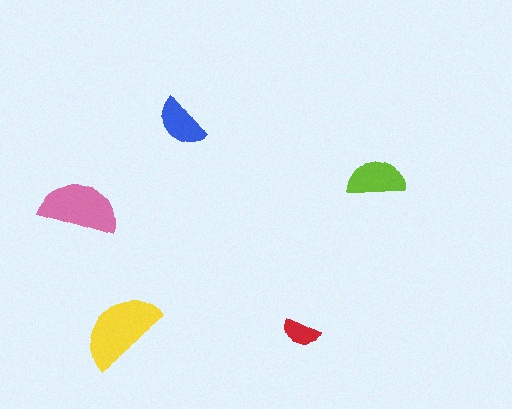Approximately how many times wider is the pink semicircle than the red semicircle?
About 2 times wider.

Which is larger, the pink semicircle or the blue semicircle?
The pink one.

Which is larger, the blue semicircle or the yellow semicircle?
The yellow one.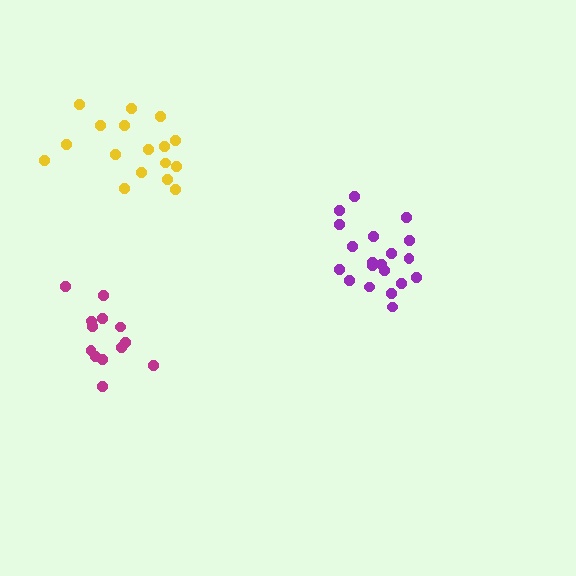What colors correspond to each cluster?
The clusters are colored: yellow, magenta, purple.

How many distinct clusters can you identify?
There are 3 distinct clusters.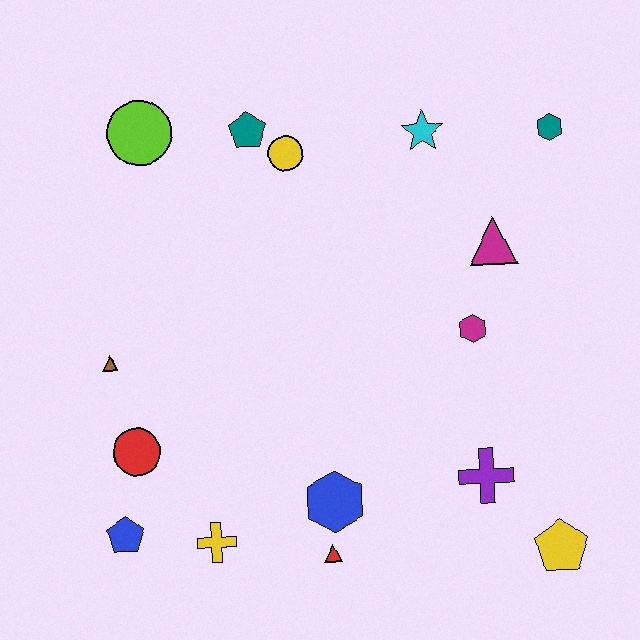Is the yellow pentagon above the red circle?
No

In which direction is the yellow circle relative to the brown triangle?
The yellow circle is above the brown triangle.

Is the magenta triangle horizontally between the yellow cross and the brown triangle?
No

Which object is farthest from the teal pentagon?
The yellow pentagon is farthest from the teal pentagon.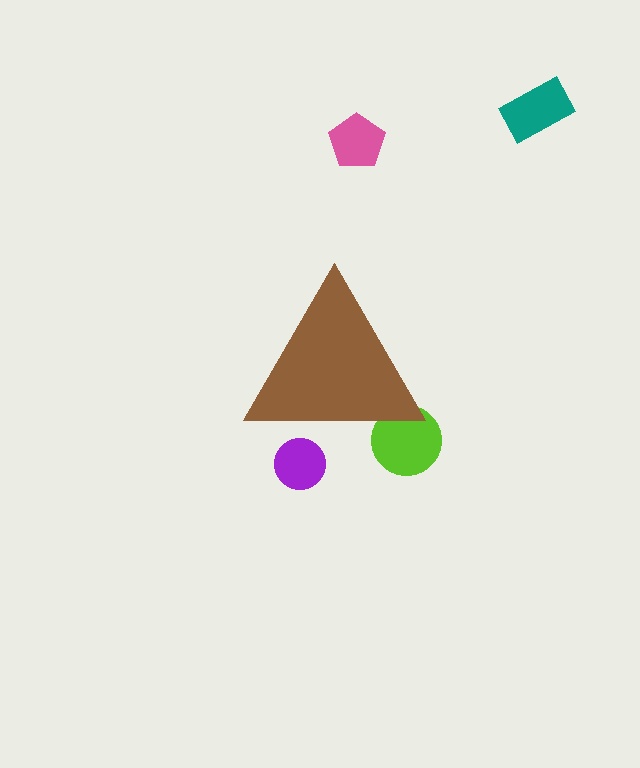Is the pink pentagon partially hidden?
No, the pink pentagon is fully visible.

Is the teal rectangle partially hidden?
No, the teal rectangle is fully visible.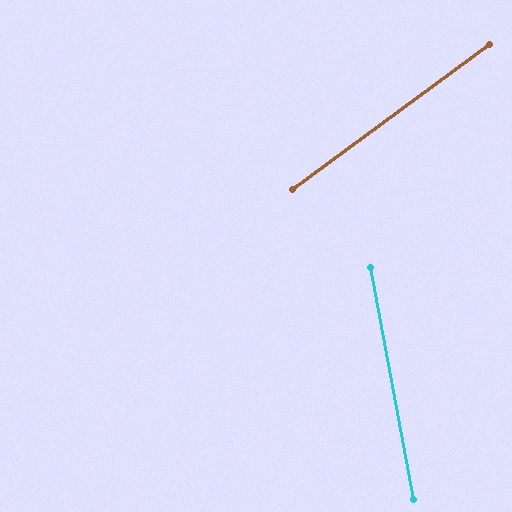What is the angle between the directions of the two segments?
Approximately 64 degrees.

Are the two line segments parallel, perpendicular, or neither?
Neither parallel nor perpendicular — they differ by about 64°.